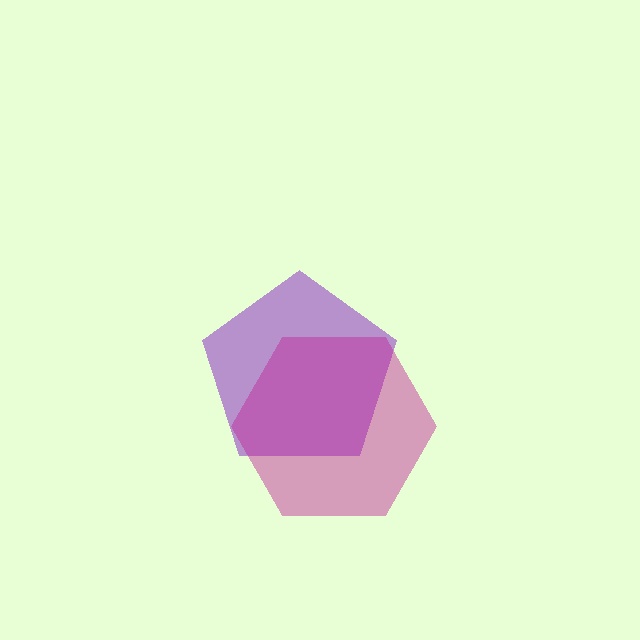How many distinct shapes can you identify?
There are 2 distinct shapes: a purple pentagon, a magenta hexagon.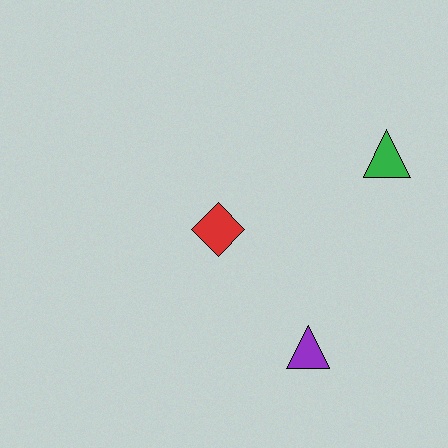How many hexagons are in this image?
There are no hexagons.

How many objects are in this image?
There are 3 objects.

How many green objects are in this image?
There is 1 green object.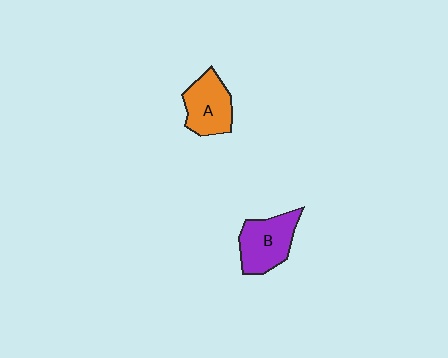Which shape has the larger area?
Shape B (purple).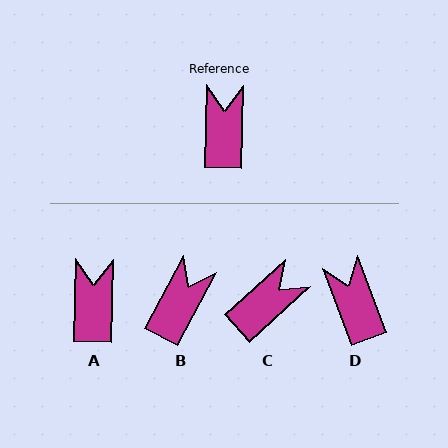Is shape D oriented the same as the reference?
No, it is off by about 22 degrees.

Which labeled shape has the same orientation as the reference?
A.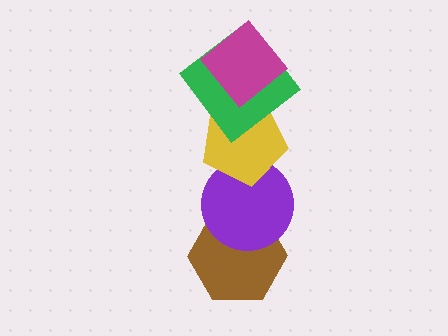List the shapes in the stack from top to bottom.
From top to bottom: the magenta diamond, the green diamond, the yellow pentagon, the purple circle, the brown hexagon.